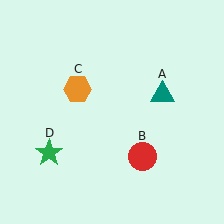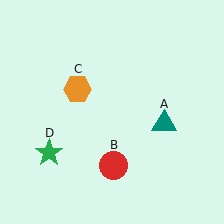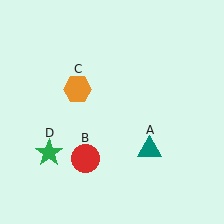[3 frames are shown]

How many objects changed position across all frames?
2 objects changed position: teal triangle (object A), red circle (object B).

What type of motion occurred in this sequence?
The teal triangle (object A), red circle (object B) rotated clockwise around the center of the scene.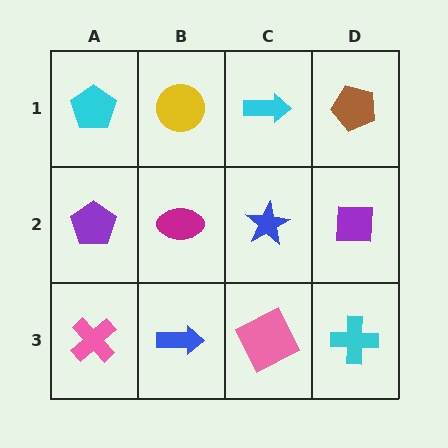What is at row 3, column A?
A pink cross.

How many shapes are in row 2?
4 shapes.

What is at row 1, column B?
A yellow circle.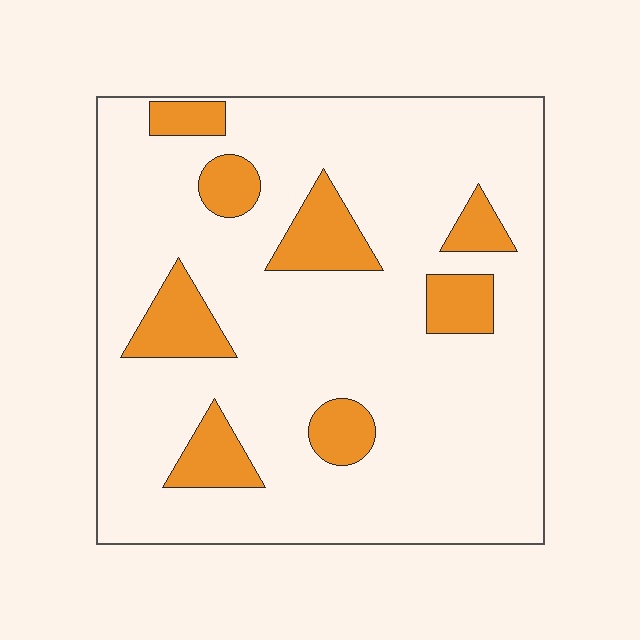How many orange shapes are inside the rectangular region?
8.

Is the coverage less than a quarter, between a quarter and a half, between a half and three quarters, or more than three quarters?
Less than a quarter.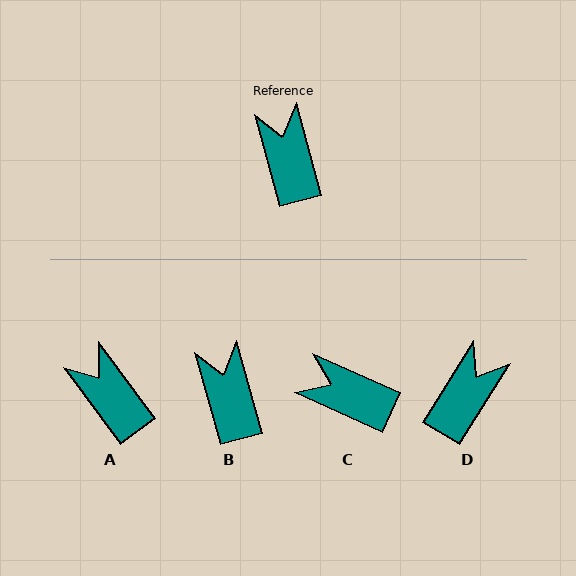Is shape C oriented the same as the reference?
No, it is off by about 50 degrees.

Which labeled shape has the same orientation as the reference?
B.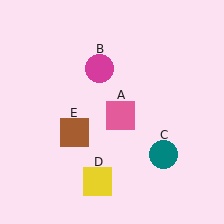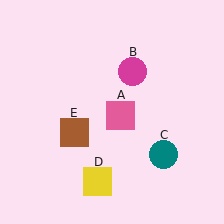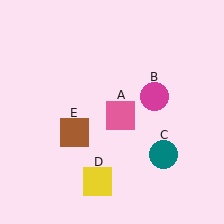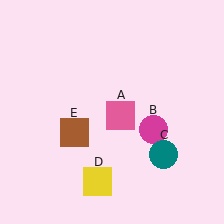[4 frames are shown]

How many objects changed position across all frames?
1 object changed position: magenta circle (object B).